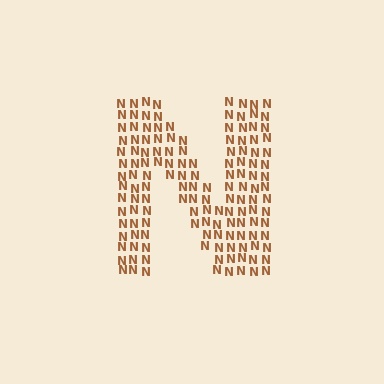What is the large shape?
The large shape is the letter N.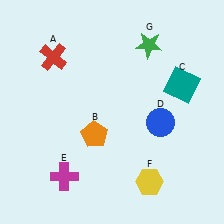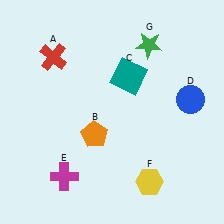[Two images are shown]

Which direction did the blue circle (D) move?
The blue circle (D) moved right.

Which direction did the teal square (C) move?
The teal square (C) moved left.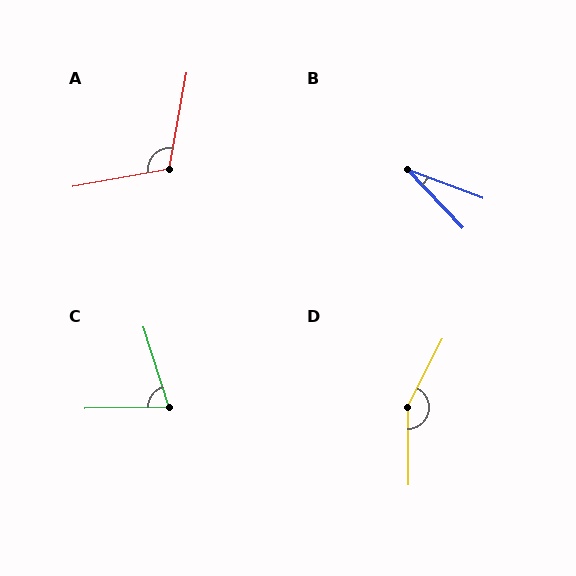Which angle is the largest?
D, at approximately 152 degrees.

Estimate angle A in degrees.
Approximately 110 degrees.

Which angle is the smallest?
B, at approximately 26 degrees.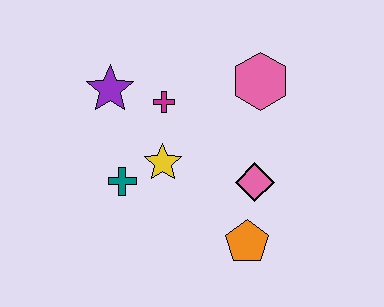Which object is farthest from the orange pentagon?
The purple star is farthest from the orange pentagon.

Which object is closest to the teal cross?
The yellow star is closest to the teal cross.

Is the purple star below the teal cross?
No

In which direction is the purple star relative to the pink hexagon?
The purple star is to the left of the pink hexagon.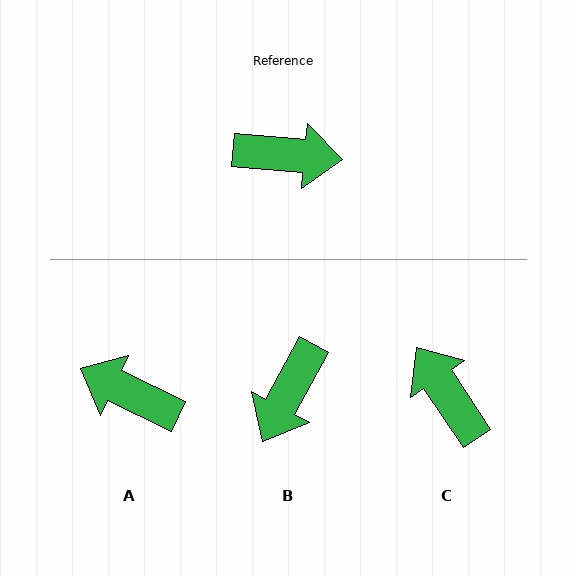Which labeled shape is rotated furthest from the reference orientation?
A, about 159 degrees away.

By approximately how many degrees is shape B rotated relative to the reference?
Approximately 113 degrees clockwise.